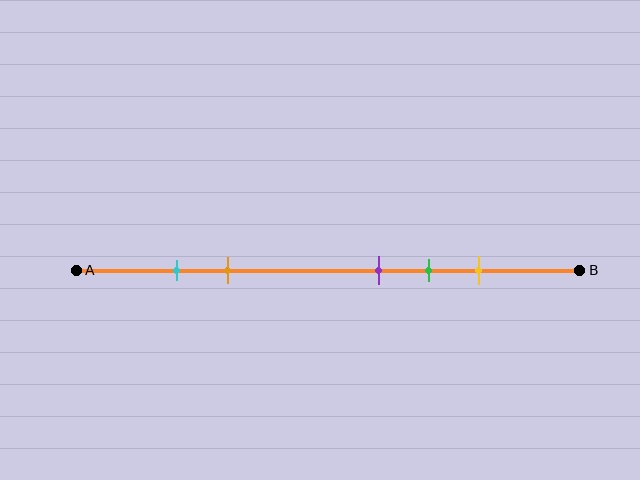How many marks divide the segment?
There are 5 marks dividing the segment.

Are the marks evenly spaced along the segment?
No, the marks are not evenly spaced.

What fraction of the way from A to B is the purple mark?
The purple mark is approximately 60% (0.6) of the way from A to B.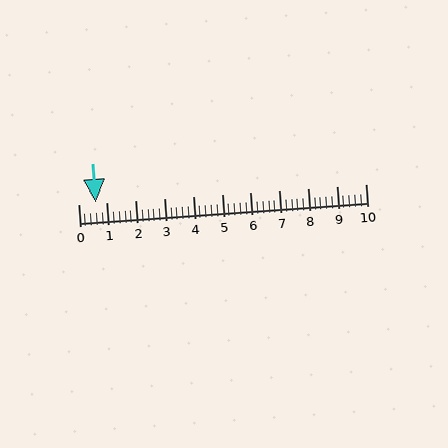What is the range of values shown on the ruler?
The ruler shows values from 0 to 10.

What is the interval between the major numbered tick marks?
The major tick marks are spaced 1 units apart.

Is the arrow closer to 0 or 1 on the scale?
The arrow is closer to 1.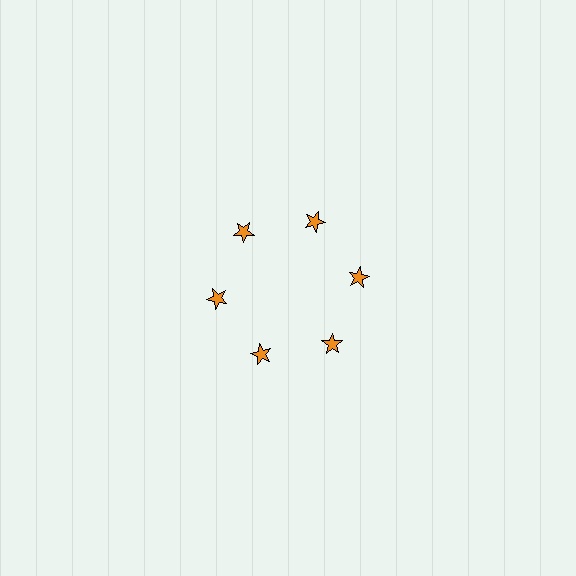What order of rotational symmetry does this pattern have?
This pattern has 6-fold rotational symmetry.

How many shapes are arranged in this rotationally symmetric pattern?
There are 6 shapes, arranged in 6 groups of 1.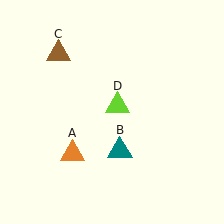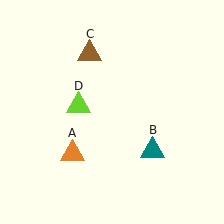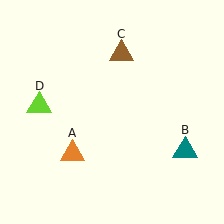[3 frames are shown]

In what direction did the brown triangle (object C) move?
The brown triangle (object C) moved right.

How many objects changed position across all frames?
3 objects changed position: teal triangle (object B), brown triangle (object C), lime triangle (object D).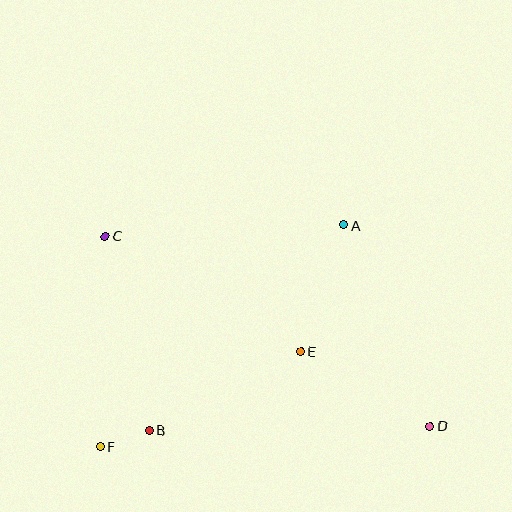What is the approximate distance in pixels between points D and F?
The distance between D and F is approximately 331 pixels.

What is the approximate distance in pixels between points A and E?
The distance between A and E is approximately 134 pixels.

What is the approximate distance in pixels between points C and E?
The distance between C and E is approximately 227 pixels.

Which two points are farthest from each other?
Points C and D are farthest from each other.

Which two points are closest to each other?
Points B and F are closest to each other.